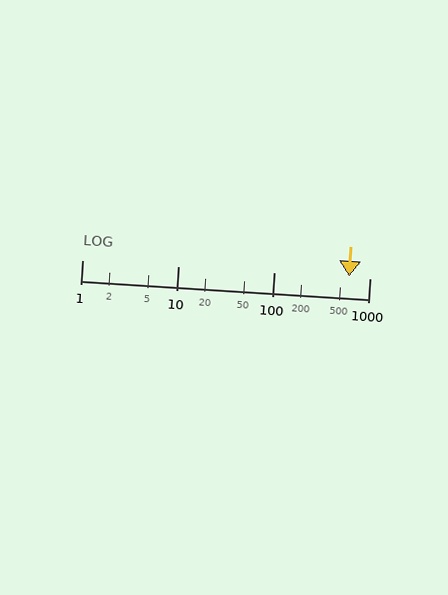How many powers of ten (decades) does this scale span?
The scale spans 3 decades, from 1 to 1000.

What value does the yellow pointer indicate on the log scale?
The pointer indicates approximately 610.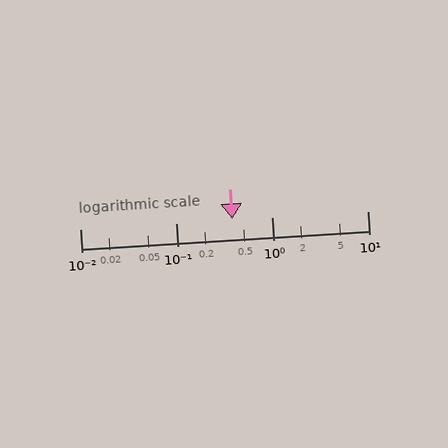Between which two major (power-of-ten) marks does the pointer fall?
The pointer is between 0.1 and 1.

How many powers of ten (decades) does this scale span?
The scale spans 3 decades, from 0.01 to 10.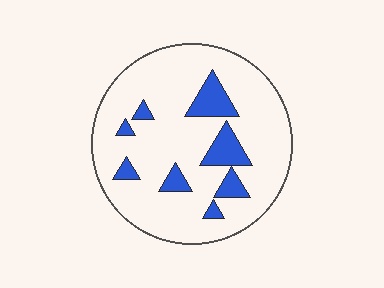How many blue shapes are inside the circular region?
8.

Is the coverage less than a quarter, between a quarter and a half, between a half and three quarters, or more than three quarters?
Less than a quarter.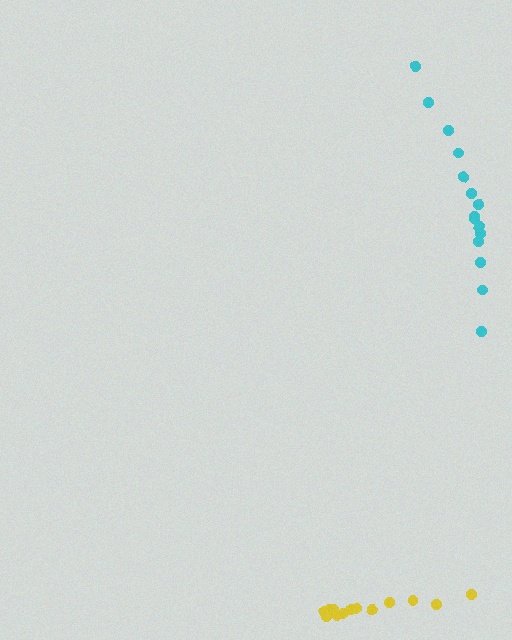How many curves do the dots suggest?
There are 2 distinct paths.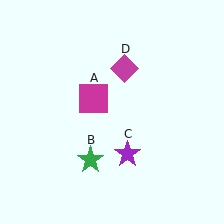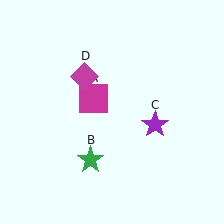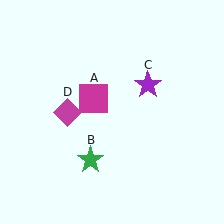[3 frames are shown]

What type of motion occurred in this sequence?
The purple star (object C), magenta diamond (object D) rotated counterclockwise around the center of the scene.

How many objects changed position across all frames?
2 objects changed position: purple star (object C), magenta diamond (object D).